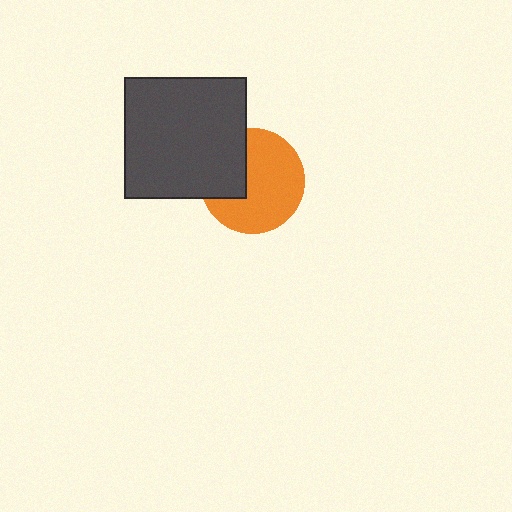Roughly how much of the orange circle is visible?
Most of it is visible (roughly 68%).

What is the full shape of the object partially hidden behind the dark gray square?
The partially hidden object is an orange circle.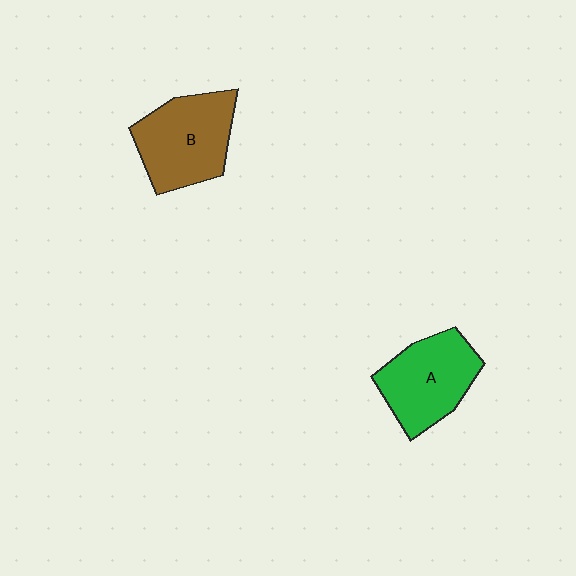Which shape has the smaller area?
Shape A (green).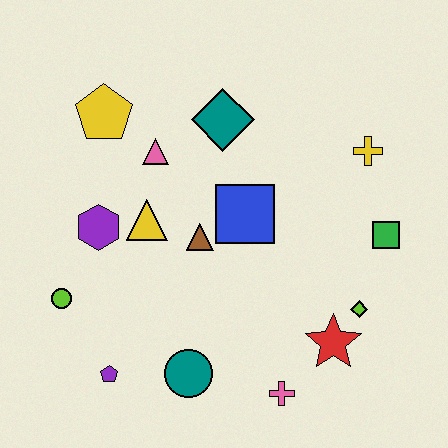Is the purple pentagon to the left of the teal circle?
Yes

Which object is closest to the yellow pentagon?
The pink triangle is closest to the yellow pentagon.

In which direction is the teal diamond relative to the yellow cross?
The teal diamond is to the left of the yellow cross.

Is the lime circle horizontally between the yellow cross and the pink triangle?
No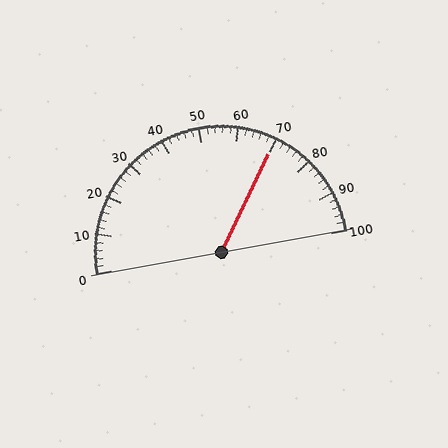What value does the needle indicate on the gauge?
The needle indicates approximately 70.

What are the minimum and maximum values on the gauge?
The gauge ranges from 0 to 100.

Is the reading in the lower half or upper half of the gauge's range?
The reading is in the upper half of the range (0 to 100).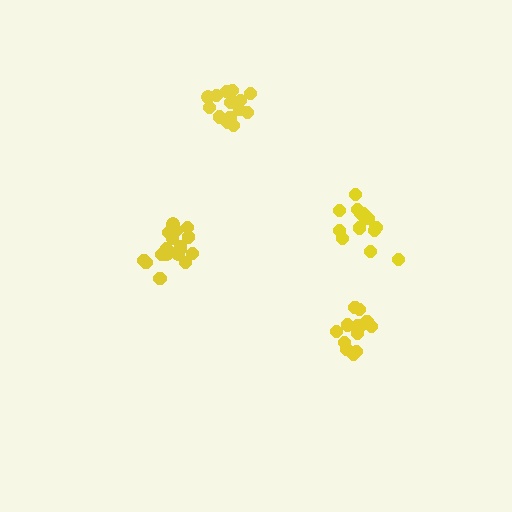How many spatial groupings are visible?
There are 4 spatial groupings.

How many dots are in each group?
Group 1: 13 dots, Group 2: 17 dots, Group 3: 14 dots, Group 4: 15 dots (59 total).